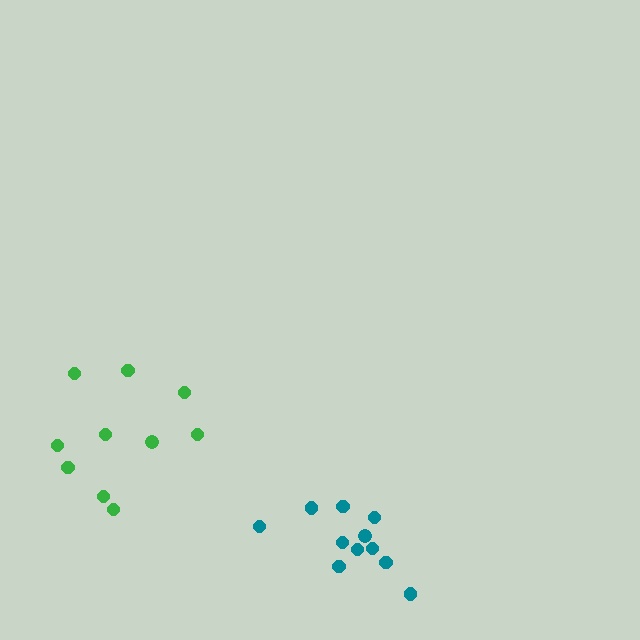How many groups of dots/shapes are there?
There are 2 groups.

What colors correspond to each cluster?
The clusters are colored: teal, green.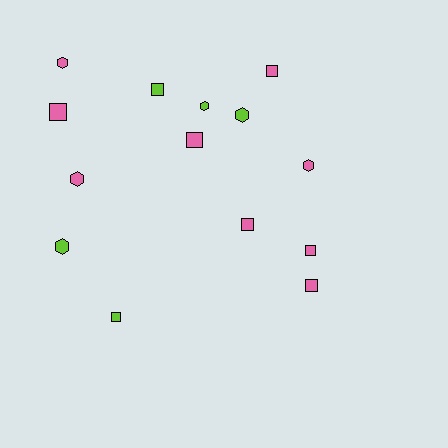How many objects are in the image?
There are 14 objects.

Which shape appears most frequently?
Square, with 8 objects.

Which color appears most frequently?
Pink, with 9 objects.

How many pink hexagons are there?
There are 3 pink hexagons.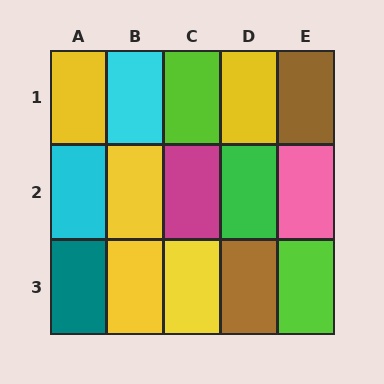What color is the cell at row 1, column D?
Yellow.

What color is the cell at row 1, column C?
Lime.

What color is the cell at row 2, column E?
Pink.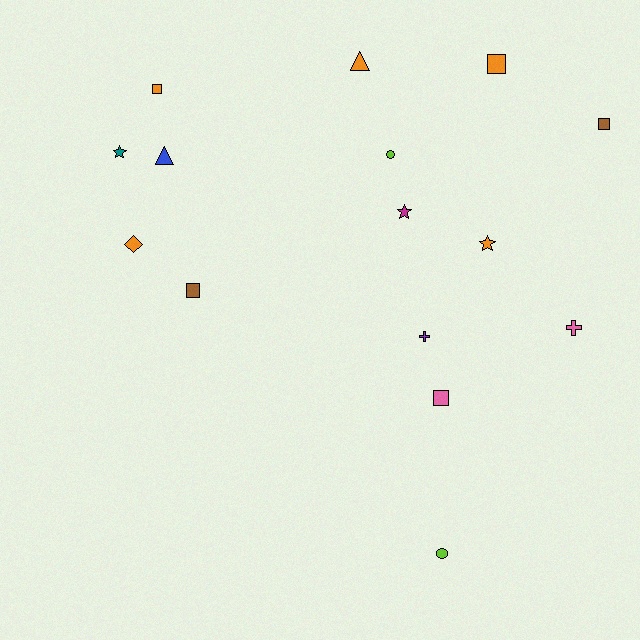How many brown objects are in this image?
There are 2 brown objects.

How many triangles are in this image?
There are 2 triangles.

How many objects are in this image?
There are 15 objects.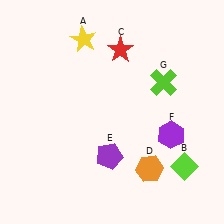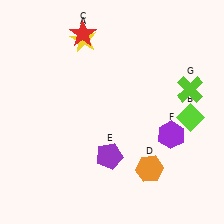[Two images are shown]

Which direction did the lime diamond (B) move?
The lime diamond (B) moved up.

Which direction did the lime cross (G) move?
The lime cross (G) moved right.